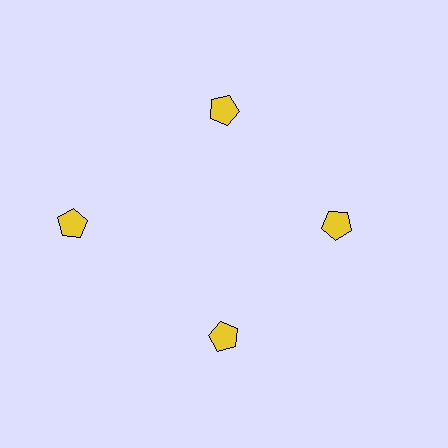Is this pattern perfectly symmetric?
No. The 4 yellow pentagons are arranged in a ring, but one element near the 9 o'clock position is pushed outward from the center, breaking the 4-fold rotational symmetry.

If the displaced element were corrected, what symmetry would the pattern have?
It would have 4-fold rotational symmetry — the pattern would map onto itself every 90 degrees.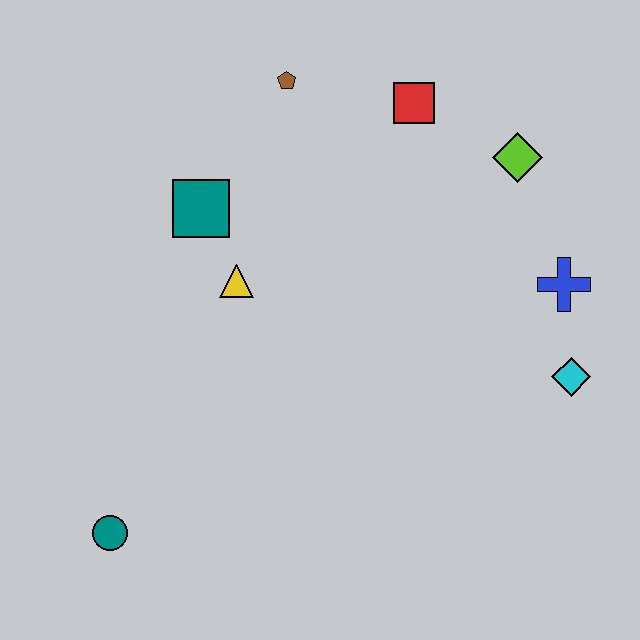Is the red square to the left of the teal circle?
No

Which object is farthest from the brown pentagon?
The teal circle is farthest from the brown pentagon.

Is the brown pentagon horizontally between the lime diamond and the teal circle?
Yes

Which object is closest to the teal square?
The yellow triangle is closest to the teal square.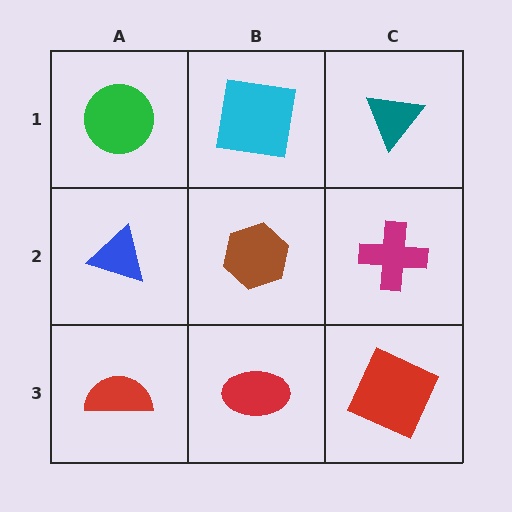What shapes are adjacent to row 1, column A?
A blue triangle (row 2, column A), a cyan square (row 1, column B).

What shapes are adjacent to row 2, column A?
A green circle (row 1, column A), a red semicircle (row 3, column A), a brown hexagon (row 2, column B).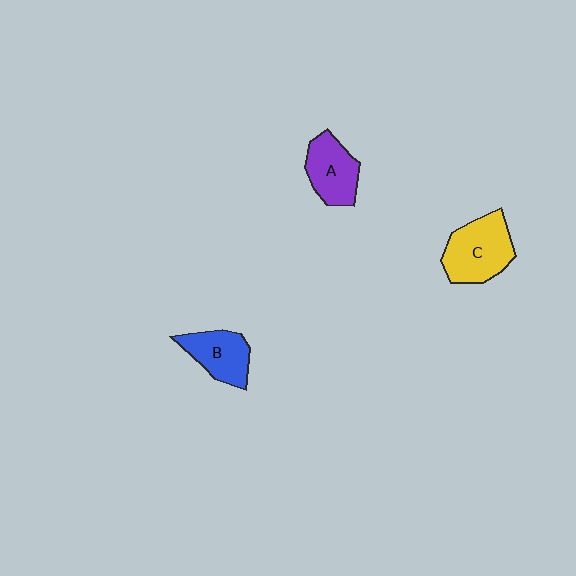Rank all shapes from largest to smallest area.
From largest to smallest: C (yellow), A (purple), B (blue).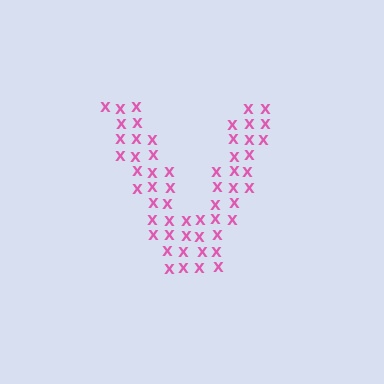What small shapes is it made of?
It is made of small letter X's.